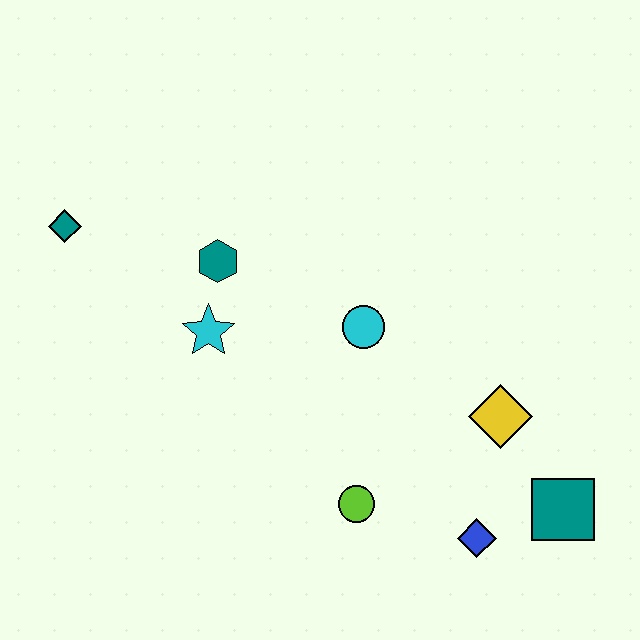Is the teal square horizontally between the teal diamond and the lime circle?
No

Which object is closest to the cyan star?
The teal hexagon is closest to the cyan star.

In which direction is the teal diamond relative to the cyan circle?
The teal diamond is to the left of the cyan circle.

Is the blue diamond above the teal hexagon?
No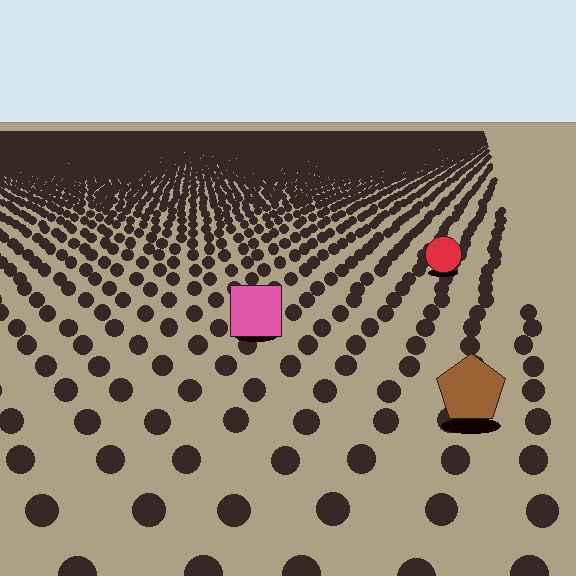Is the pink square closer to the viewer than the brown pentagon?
No. The brown pentagon is closer — you can tell from the texture gradient: the ground texture is coarser near it.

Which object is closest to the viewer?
The brown pentagon is closest. The texture marks near it are larger and more spread out.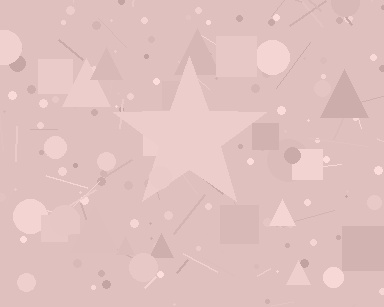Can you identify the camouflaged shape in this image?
The camouflaged shape is a star.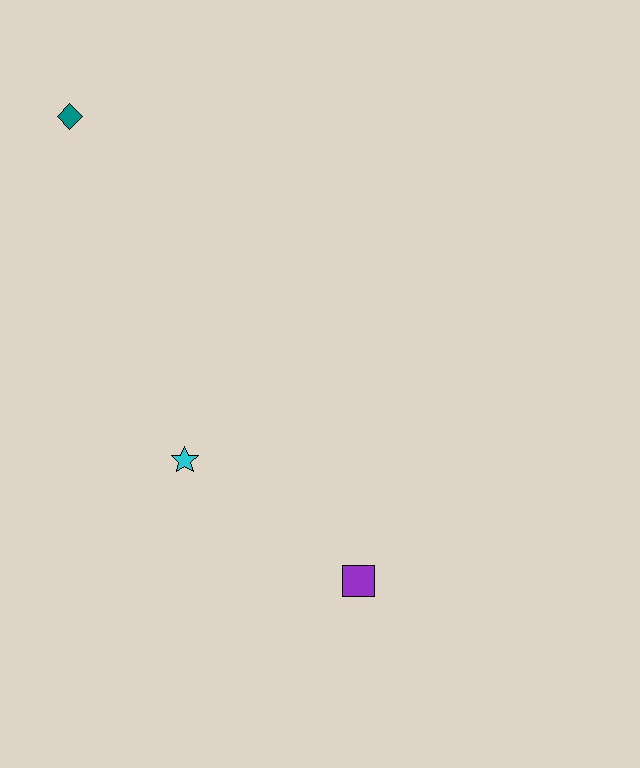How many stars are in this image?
There is 1 star.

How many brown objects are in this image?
There are no brown objects.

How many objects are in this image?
There are 3 objects.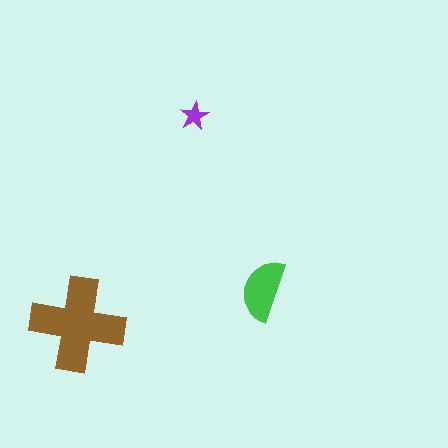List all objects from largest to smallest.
The brown cross, the green semicircle, the purple star.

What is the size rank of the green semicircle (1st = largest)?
2nd.